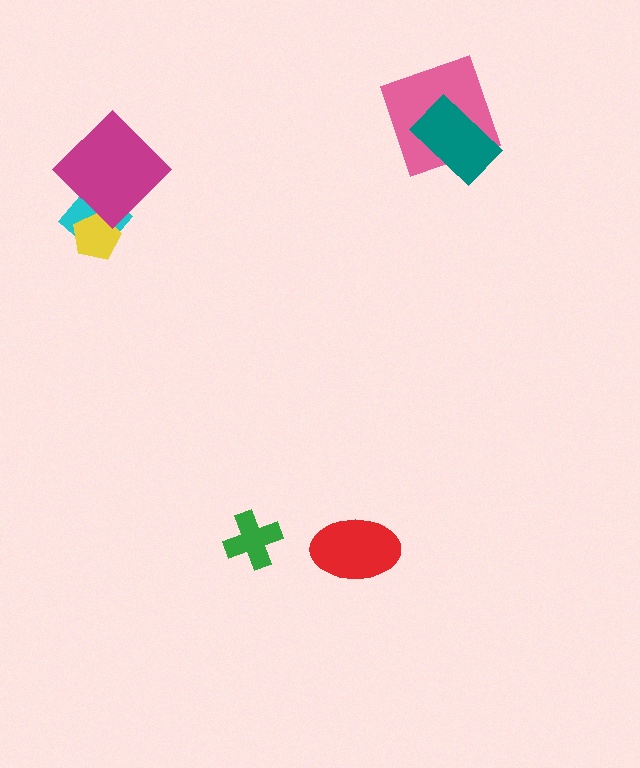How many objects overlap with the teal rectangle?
1 object overlaps with the teal rectangle.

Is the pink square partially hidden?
Yes, it is partially covered by another shape.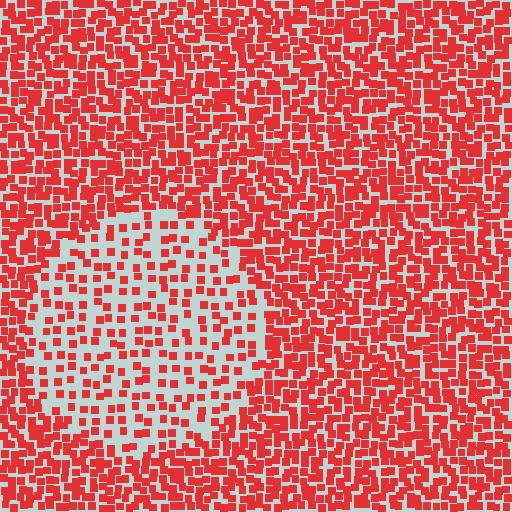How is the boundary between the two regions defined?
The boundary is defined by a change in element density (approximately 2.2x ratio). All elements are the same color, size, and shape.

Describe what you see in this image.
The image contains small red elements arranged at two different densities. A circle-shaped region is visible where the elements are less densely packed than the surrounding area.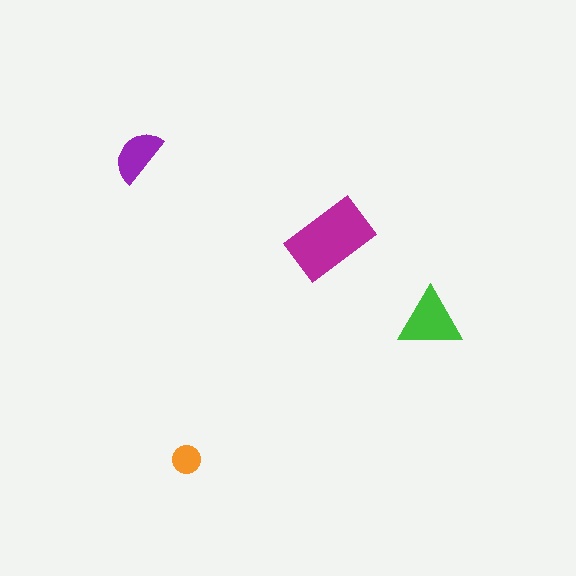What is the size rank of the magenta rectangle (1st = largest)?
1st.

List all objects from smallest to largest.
The orange circle, the purple semicircle, the green triangle, the magenta rectangle.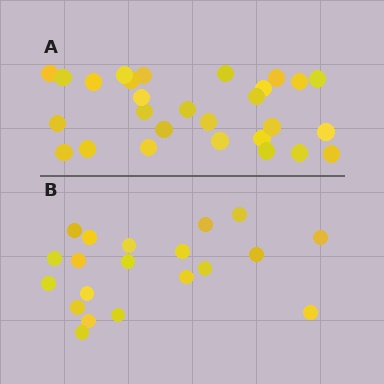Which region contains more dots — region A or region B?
Region A (the top region) has more dots.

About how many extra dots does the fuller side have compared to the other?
Region A has roughly 8 or so more dots than region B.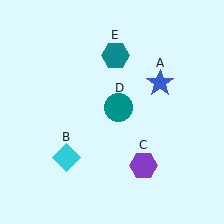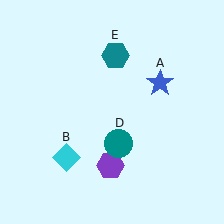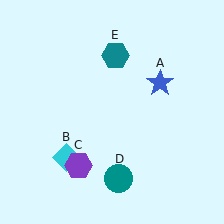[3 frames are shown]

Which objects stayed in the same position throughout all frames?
Blue star (object A) and cyan diamond (object B) and teal hexagon (object E) remained stationary.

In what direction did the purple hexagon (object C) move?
The purple hexagon (object C) moved left.